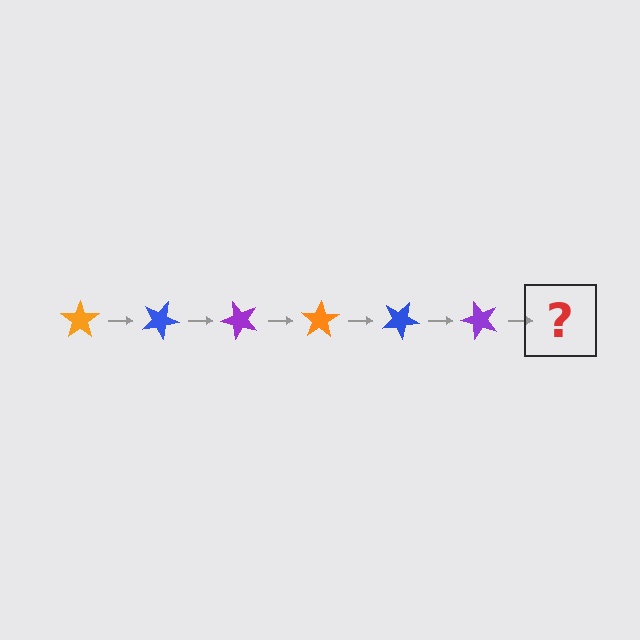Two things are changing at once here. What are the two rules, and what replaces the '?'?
The two rules are that it rotates 25 degrees each step and the color cycles through orange, blue, and purple. The '?' should be an orange star, rotated 150 degrees from the start.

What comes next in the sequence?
The next element should be an orange star, rotated 150 degrees from the start.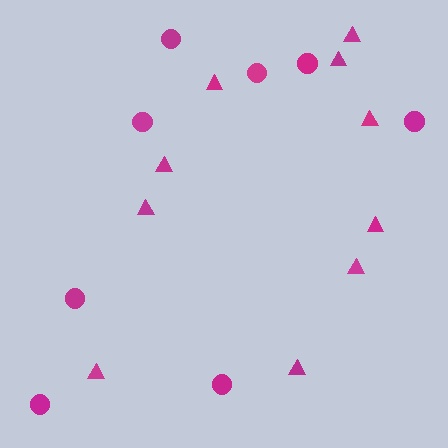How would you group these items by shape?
There are 2 groups: one group of circles (8) and one group of triangles (10).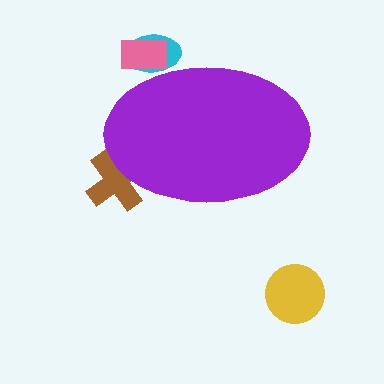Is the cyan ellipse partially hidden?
Yes, the cyan ellipse is partially hidden behind the purple ellipse.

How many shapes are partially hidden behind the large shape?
3 shapes are partially hidden.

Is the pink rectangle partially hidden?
Yes, the pink rectangle is partially hidden behind the purple ellipse.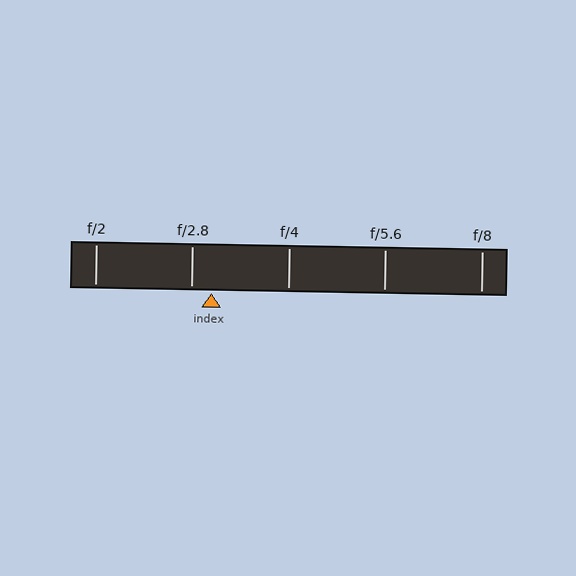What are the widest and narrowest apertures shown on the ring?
The widest aperture shown is f/2 and the narrowest is f/8.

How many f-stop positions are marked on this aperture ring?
There are 5 f-stop positions marked.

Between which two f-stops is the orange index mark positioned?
The index mark is between f/2.8 and f/4.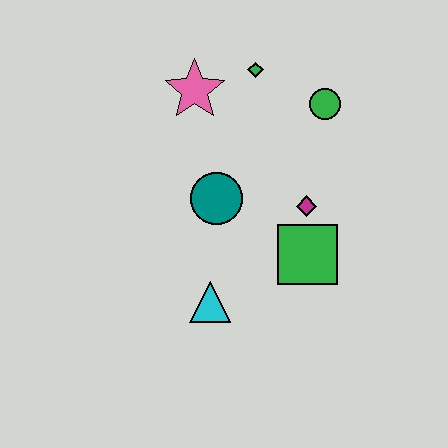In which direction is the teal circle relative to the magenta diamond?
The teal circle is to the left of the magenta diamond.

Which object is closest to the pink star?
The green diamond is closest to the pink star.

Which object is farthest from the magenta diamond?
The pink star is farthest from the magenta diamond.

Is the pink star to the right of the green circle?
No